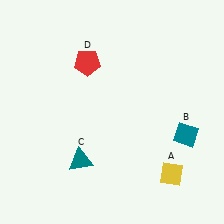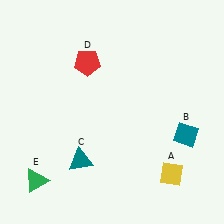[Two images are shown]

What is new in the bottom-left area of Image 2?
A green triangle (E) was added in the bottom-left area of Image 2.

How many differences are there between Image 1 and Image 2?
There is 1 difference between the two images.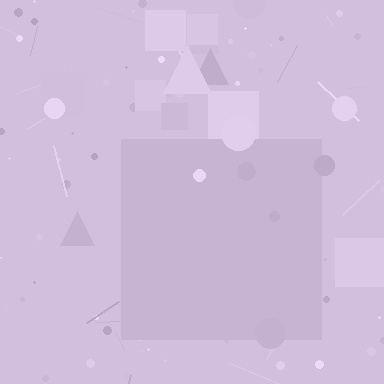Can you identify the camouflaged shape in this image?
The camouflaged shape is a square.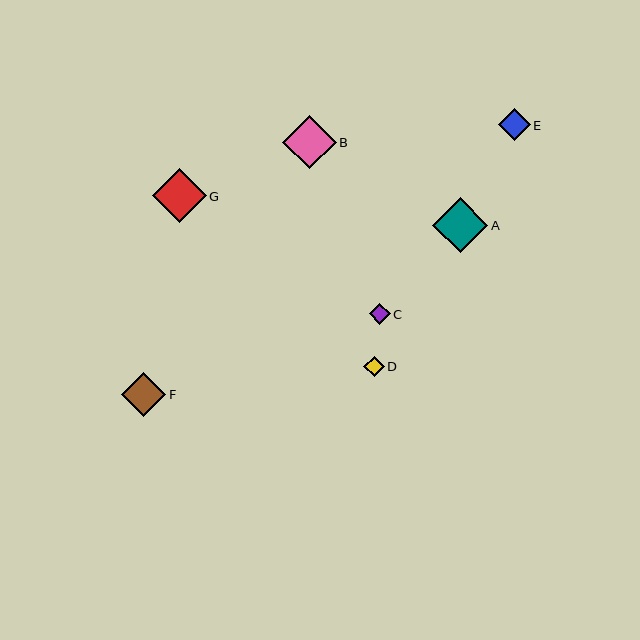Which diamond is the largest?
Diamond A is the largest with a size of approximately 55 pixels.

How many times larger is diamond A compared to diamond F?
Diamond A is approximately 1.2 times the size of diamond F.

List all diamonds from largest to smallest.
From largest to smallest: A, B, G, F, E, C, D.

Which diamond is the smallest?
Diamond D is the smallest with a size of approximately 21 pixels.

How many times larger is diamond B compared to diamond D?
Diamond B is approximately 2.6 times the size of diamond D.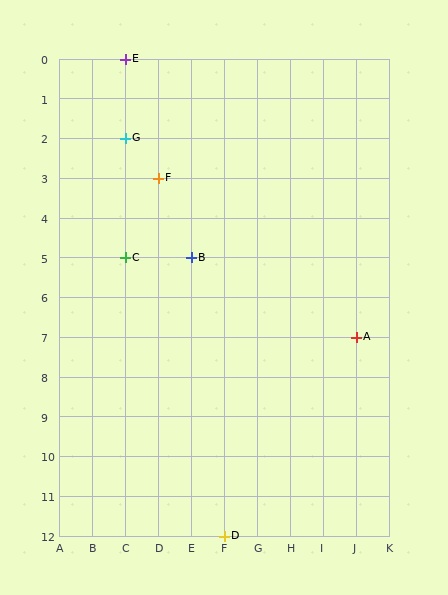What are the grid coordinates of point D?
Point D is at grid coordinates (F, 12).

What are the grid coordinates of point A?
Point A is at grid coordinates (J, 7).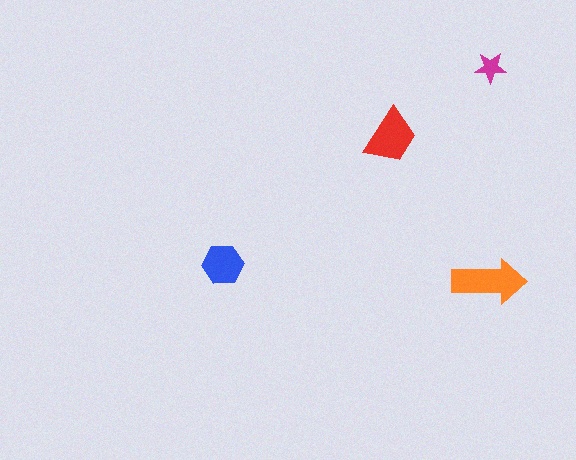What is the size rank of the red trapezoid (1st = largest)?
2nd.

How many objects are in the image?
There are 4 objects in the image.